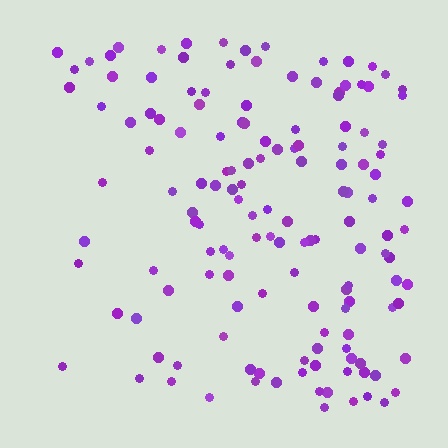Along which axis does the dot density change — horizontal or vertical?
Horizontal.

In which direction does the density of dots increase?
From left to right, with the right side densest.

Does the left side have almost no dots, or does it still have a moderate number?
Still a moderate number, just noticeably fewer than the right.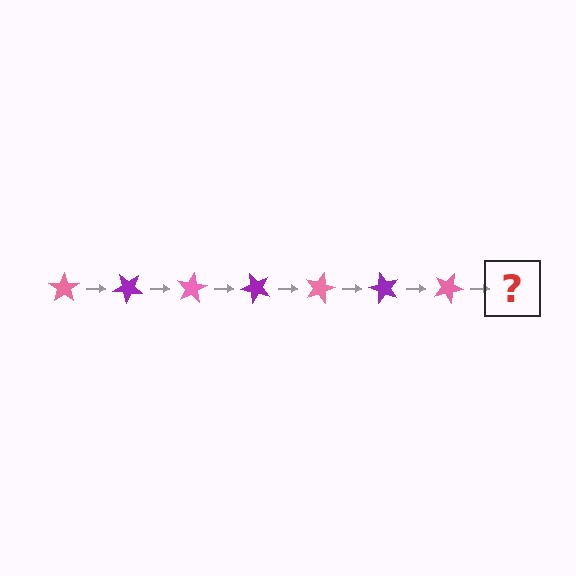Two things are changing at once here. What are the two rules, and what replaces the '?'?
The two rules are that it rotates 40 degrees each step and the color cycles through pink and purple. The '?' should be a purple star, rotated 280 degrees from the start.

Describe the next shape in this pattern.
It should be a purple star, rotated 280 degrees from the start.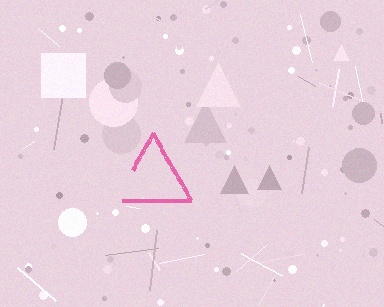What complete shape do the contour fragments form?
The contour fragments form a triangle.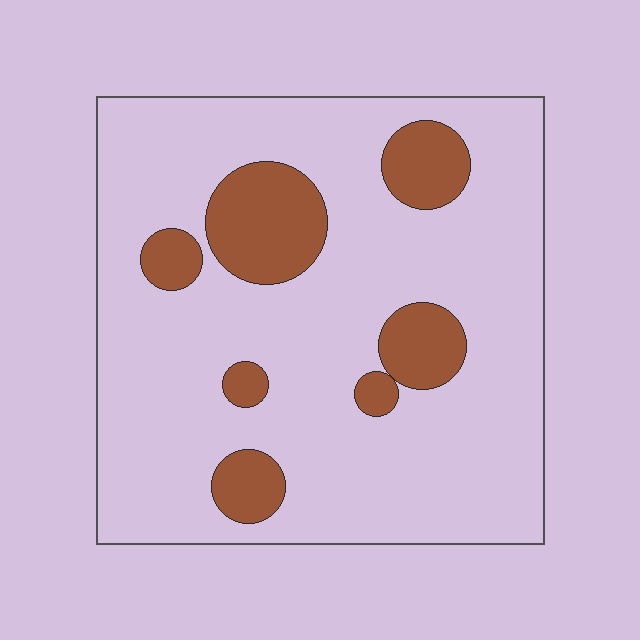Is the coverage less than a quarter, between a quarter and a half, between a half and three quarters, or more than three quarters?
Less than a quarter.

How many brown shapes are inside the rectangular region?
7.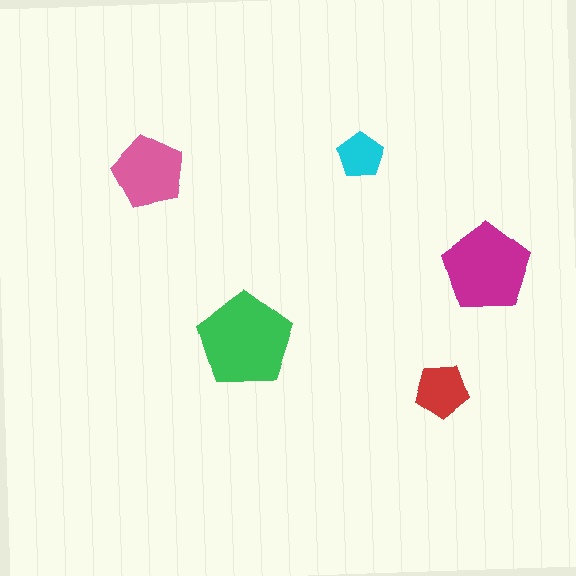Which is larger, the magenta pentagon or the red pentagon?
The magenta one.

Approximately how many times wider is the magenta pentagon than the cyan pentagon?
About 2 times wider.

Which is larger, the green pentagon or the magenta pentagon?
The green one.